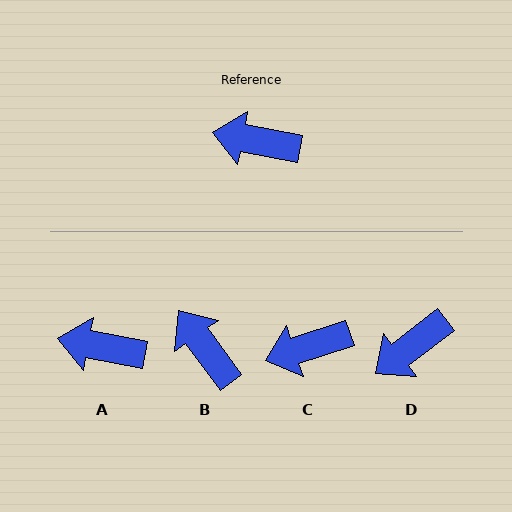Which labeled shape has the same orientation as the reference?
A.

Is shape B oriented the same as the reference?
No, it is off by about 43 degrees.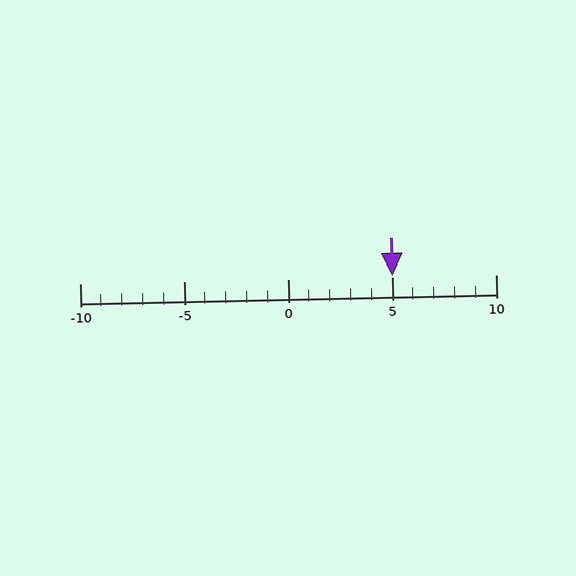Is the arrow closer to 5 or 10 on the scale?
The arrow is closer to 5.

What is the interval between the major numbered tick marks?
The major tick marks are spaced 5 units apart.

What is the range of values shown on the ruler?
The ruler shows values from -10 to 10.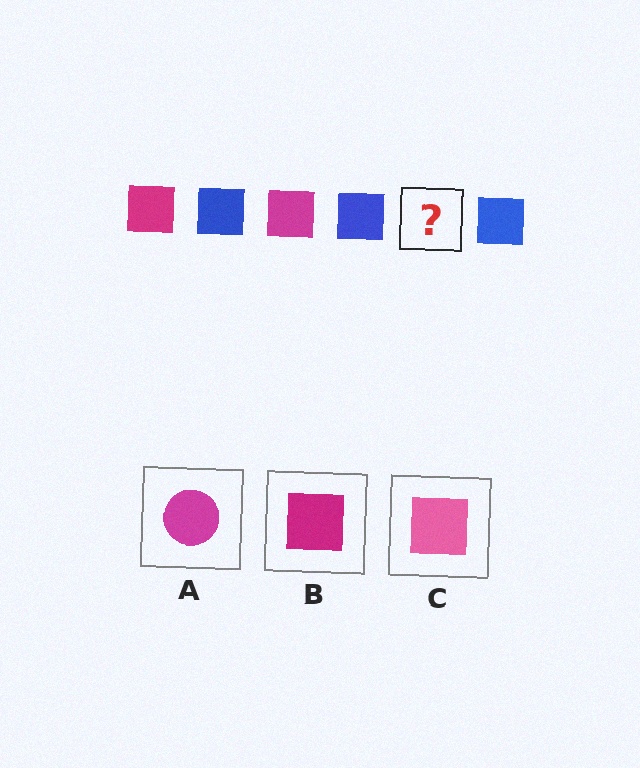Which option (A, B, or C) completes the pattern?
B.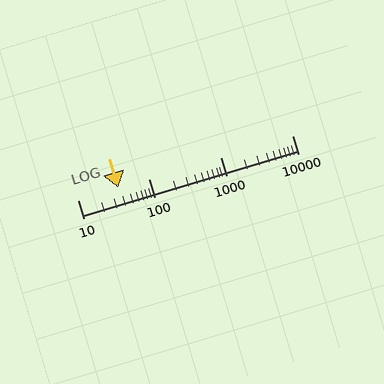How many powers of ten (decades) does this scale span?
The scale spans 3 decades, from 10 to 10000.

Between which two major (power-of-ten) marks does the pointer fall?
The pointer is between 10 and 100.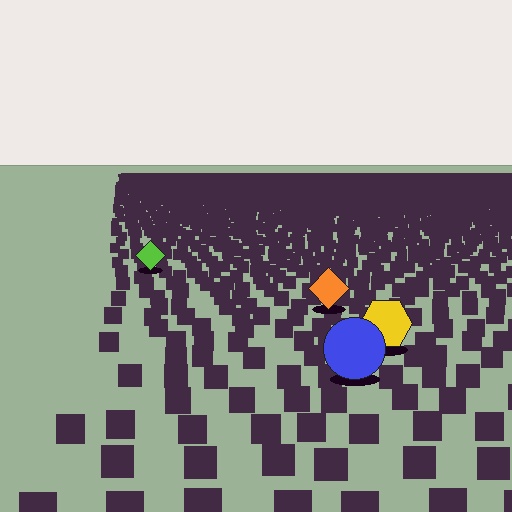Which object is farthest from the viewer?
The lime diamond is farthest from the viewer. It appears smaller and the ground texture around it is denser.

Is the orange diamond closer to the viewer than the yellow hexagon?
No. The yellow hexagon is closer — you can tell from the texture gradient: the ground texture is coarser near it.